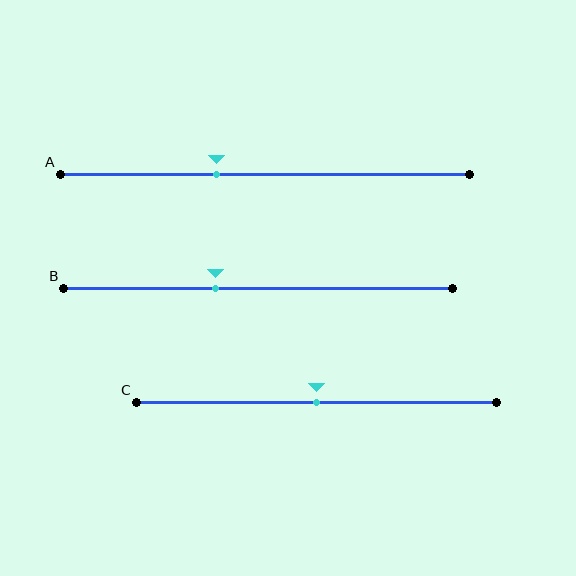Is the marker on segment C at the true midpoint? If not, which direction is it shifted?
Yes, the marker on segment C is at the true midpoint.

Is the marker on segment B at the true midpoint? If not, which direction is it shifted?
No, the marker on segment B is shifted to the left by about 11% of the segment length.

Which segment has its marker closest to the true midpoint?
Segment C has its marker closest to the true midpoint.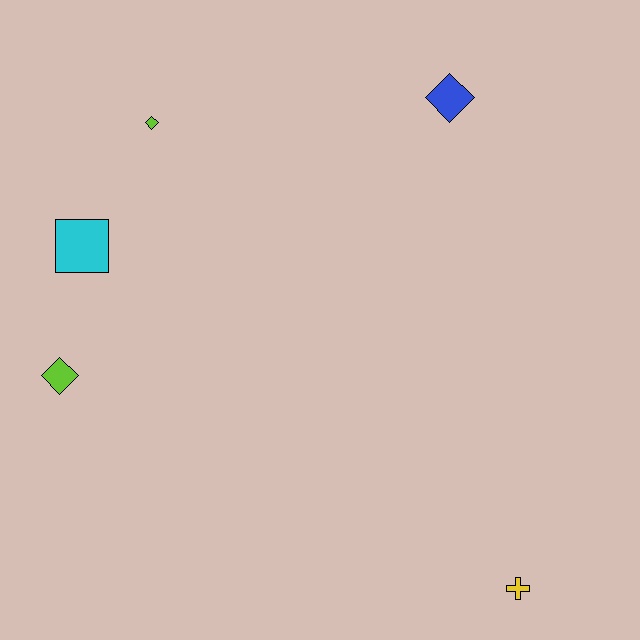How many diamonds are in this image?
There are 3 diamonds.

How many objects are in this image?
There are 5 objects.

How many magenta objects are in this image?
There are no magenta objects.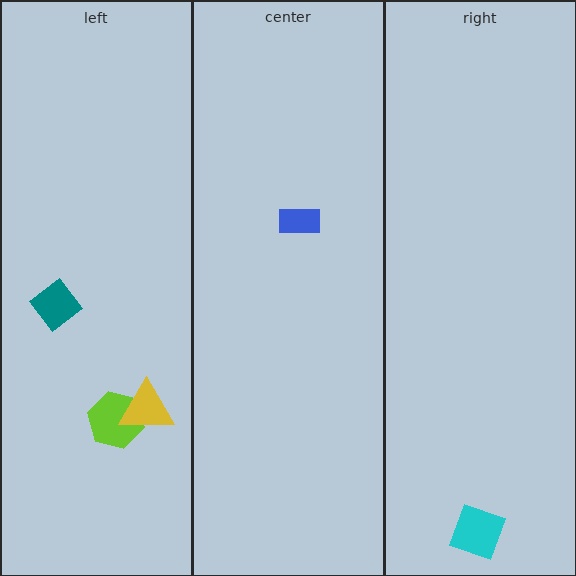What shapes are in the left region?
The teal diamond, the lime hexagon, the yellow triangle.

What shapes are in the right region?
The cyan square.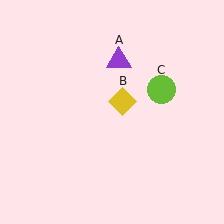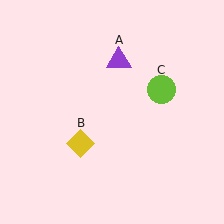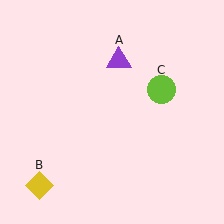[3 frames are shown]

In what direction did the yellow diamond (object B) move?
The yellow diamond (object B) moved down and to the left.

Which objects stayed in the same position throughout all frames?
Purple triangle (object A) and lime circle (object C) remained stationary.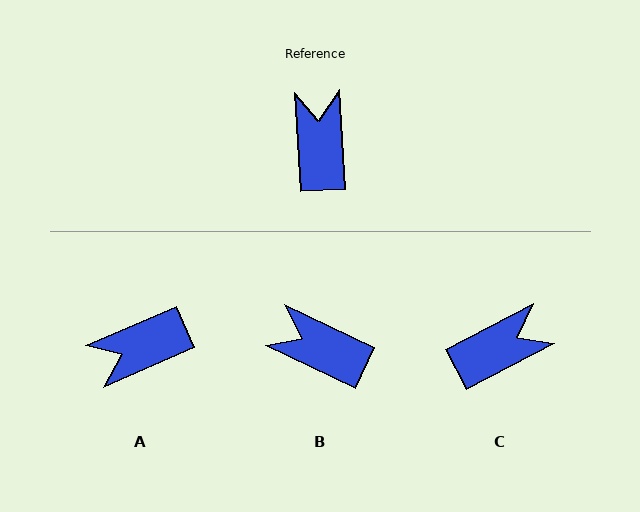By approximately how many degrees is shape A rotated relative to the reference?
Approximately 110 degrees counter-clockwise.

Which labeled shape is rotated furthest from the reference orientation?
A, about 110 degrees away.